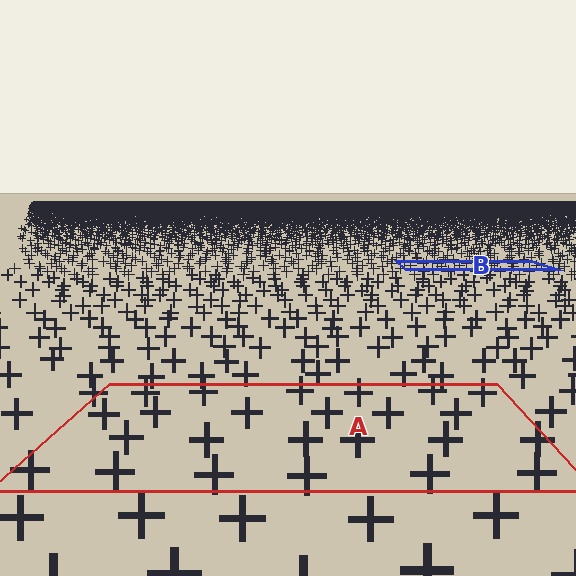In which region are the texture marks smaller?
The texture marks are smaller in region B, because it is farther away.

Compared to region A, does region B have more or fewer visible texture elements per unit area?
Region B has more texture elements per unit area — they are packed more densely because it is farther away.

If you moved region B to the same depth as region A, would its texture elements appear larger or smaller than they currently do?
They would appear larger. At a closer depth, the same texture elements are projected at a bigger on-screen size.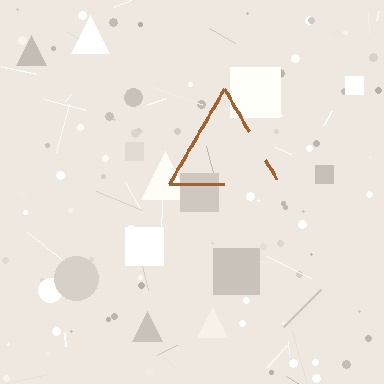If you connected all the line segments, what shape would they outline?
They would outline a triangle.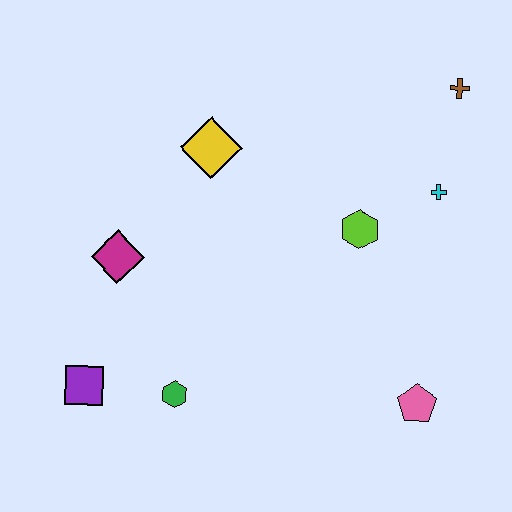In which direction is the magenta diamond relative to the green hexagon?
The magenta diamond is above the green hexagon.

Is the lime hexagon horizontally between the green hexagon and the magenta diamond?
No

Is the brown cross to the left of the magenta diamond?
No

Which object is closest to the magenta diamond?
The purple square is closest to the magenta diamond.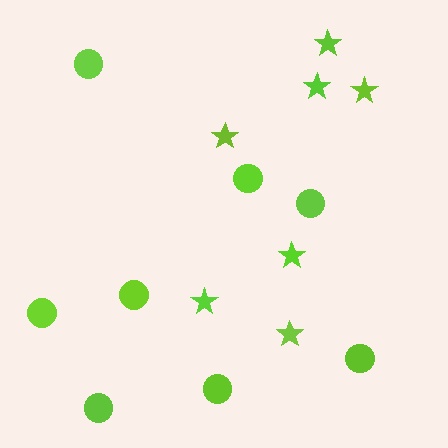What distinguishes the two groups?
There are 2 groups: one group of circles (8) and one group of stars (7).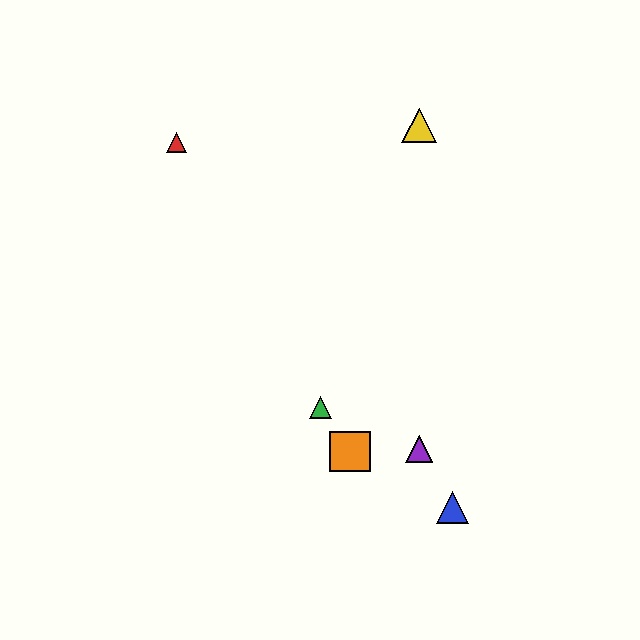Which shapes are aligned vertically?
The yellow triangle, the purple triangle are aligned vertically.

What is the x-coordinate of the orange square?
The orange square is at x≈350.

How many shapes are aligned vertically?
2 shapes (the yellow triangle, the purple triangle) are aligned vertically.